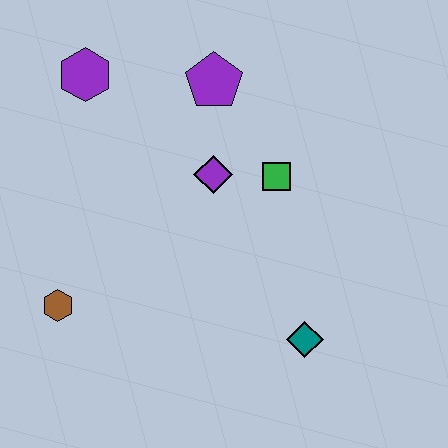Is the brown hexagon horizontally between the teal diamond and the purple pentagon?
No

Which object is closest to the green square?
The purple diamond is closest to the green square.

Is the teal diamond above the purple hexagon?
No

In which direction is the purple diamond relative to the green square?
The purple diamond is to the left of the green square.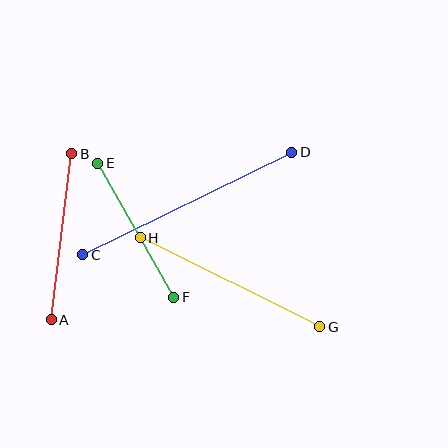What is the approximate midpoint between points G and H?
The midpoint is at approximately (230, 282) pixels.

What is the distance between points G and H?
The distance is approximately 200 pixels.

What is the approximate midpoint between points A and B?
The midpoint is at approximately (61, 237) pixels.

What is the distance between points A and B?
The distance is approximately 167 pixels.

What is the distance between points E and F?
The distance is approximately 154 pixels.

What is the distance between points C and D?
The distance is approximately 233 pixels.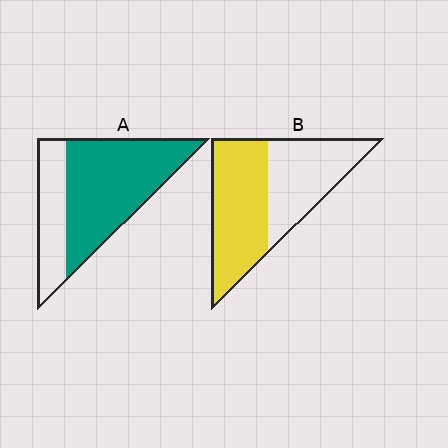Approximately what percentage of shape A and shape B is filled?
A is approximately 70% and B is approximately 55%.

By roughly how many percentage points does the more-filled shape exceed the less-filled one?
By roughly 15 percentage points (A over B).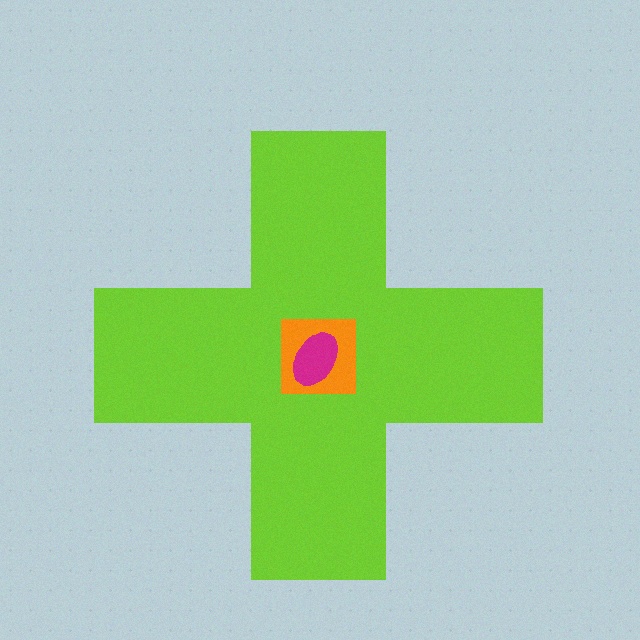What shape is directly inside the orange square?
The magenta ellipse.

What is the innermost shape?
The magenta ellipse.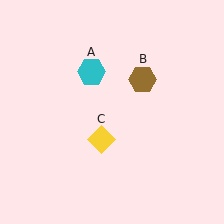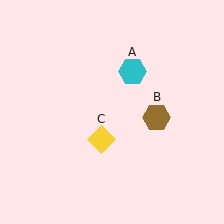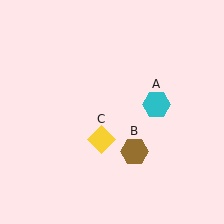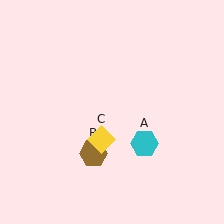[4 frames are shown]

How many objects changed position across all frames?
2 objects changed position: cyan hexagon (object A), brown hexagon (object B).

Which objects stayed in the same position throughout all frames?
Yellow diamond (object C) remained stationary.